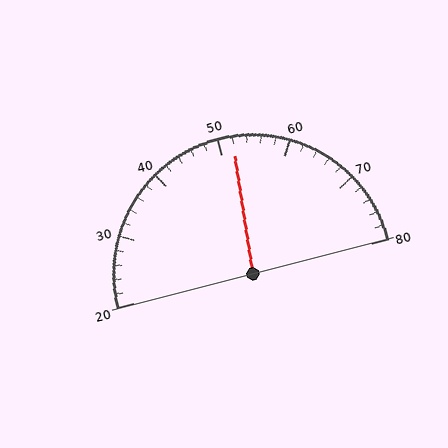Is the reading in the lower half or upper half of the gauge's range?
The reading is in the upper half of the range (20 to 80).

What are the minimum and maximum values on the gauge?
The gauge ranges from 20 to 80.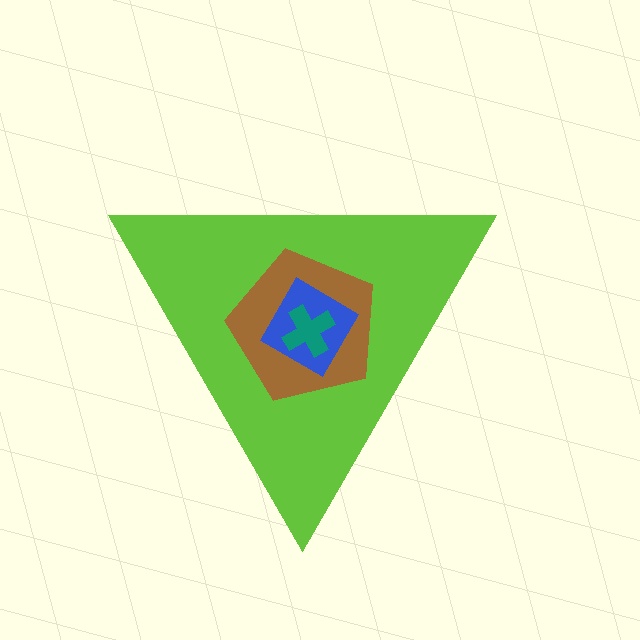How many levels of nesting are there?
4.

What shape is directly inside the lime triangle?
The brown pentagon.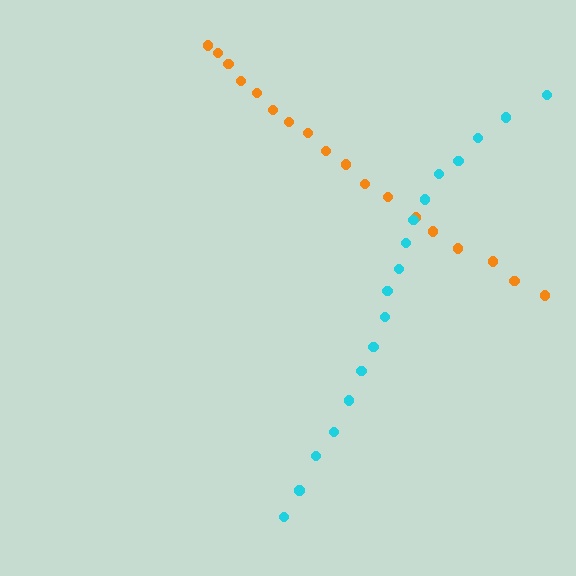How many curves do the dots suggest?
There are 2 distinct paths.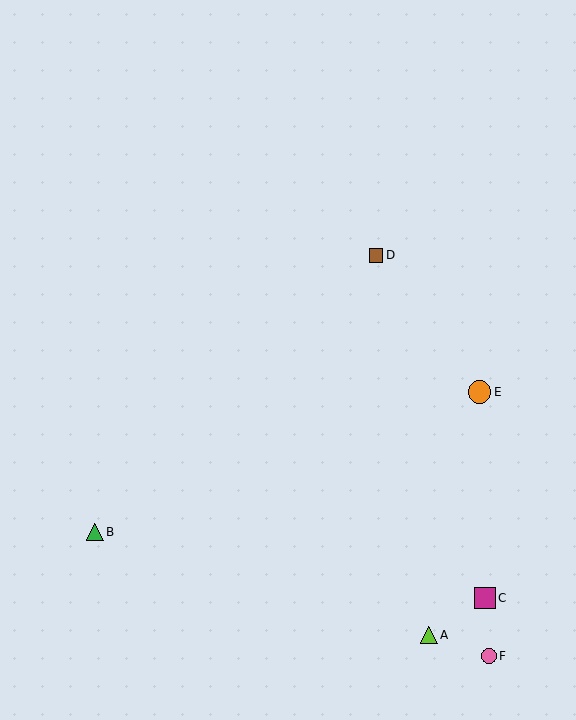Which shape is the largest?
The orange circle (labeled E) is the largest.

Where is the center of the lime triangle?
The center of the lime triangle is at (429, 635).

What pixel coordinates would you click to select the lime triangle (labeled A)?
Click at (429, 635) to select the lime triangle A.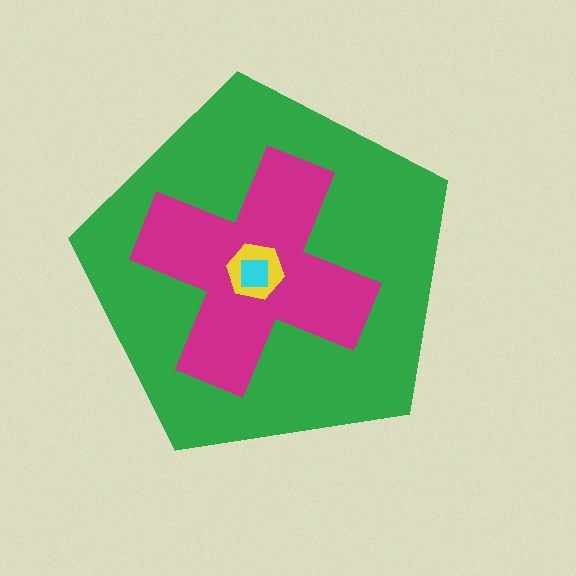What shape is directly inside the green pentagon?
The magenta cross.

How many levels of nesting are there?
4.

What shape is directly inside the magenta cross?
The yellow hexagon.